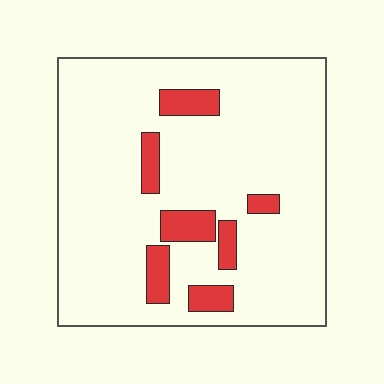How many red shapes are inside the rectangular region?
7.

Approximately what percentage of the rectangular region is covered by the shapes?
Approximately 10%.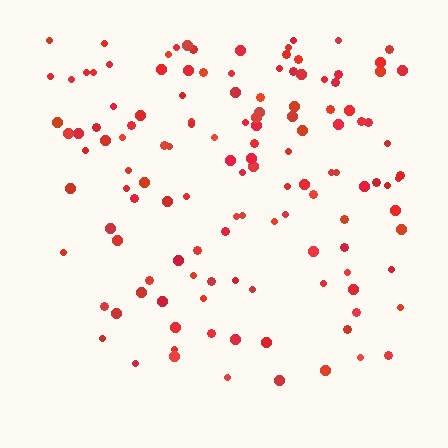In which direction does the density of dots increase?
From bottom to top, with the top side densest.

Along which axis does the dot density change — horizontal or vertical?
Vertical.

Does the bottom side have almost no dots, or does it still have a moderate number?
Still a moderate number, just noticeably fewer than the top.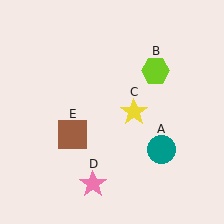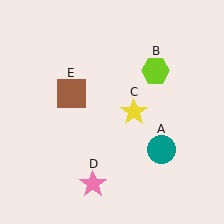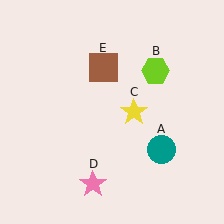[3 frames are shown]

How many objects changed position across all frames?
1 object changed position: brown square (object E).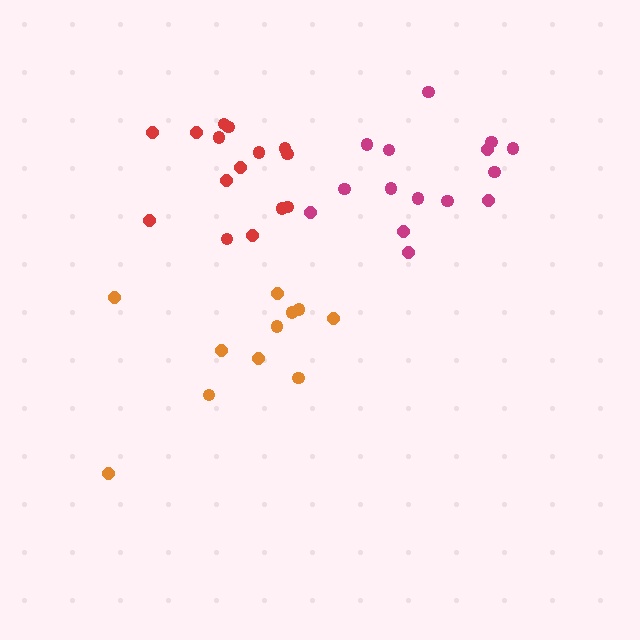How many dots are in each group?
Group 1: 11 dots, Group 2: 15 dots, Group 3: 15 dots (41 total).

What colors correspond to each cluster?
The clusters are colored: orange, magenta, red.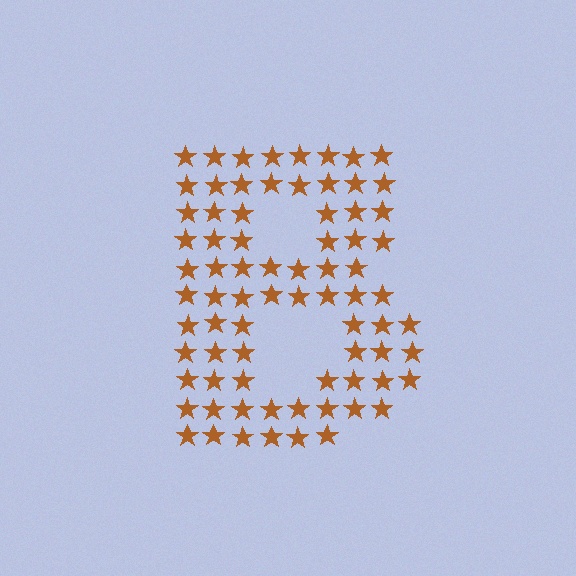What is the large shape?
The large shape is the letter B.